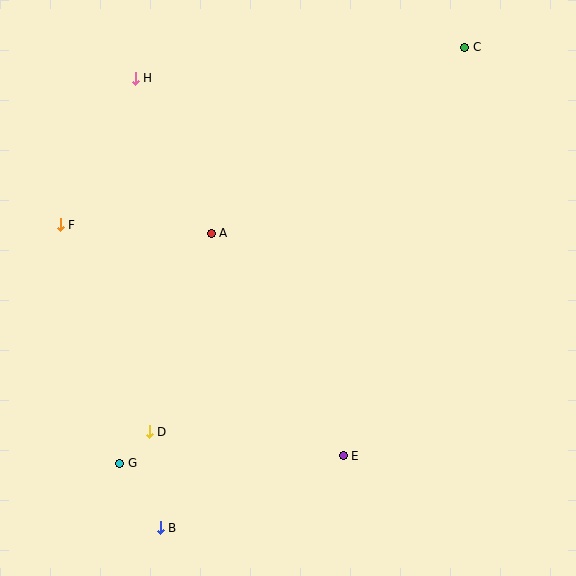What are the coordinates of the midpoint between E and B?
The midpoint between E and B is at (252, 492).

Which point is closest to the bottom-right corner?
Point E is closest to the bottom-right corner.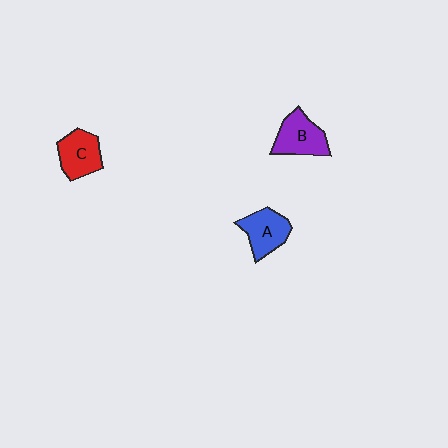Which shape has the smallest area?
Shape A (blue).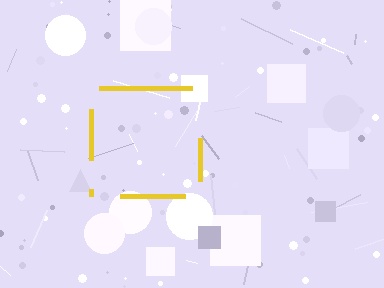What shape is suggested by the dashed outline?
The dashed outline suggests a square.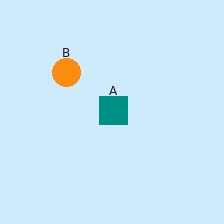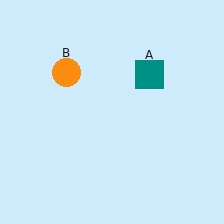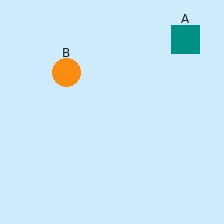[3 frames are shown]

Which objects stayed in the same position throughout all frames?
Orange circle (object B) remained stationary.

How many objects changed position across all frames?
1 object changed position: teal square (object A).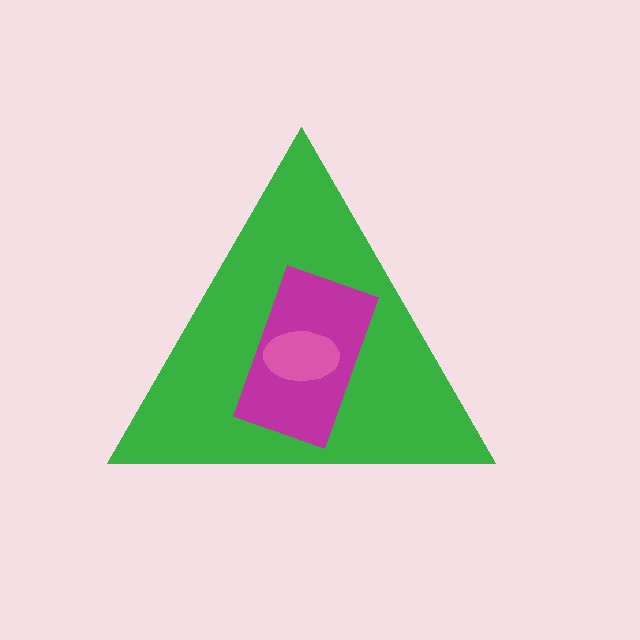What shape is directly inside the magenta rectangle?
The pink ellipse.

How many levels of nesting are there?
3.